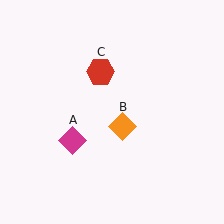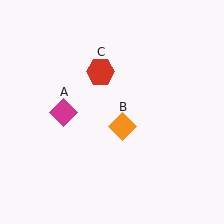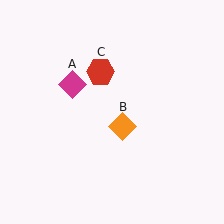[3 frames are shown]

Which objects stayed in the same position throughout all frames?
Orange diamond (object B) and red hexagon (object C) remained stationary.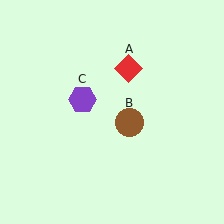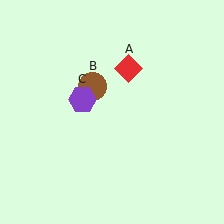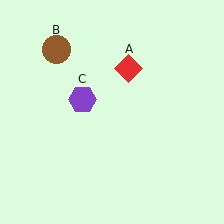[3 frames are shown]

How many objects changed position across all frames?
1 object changed position: brown circle (object B).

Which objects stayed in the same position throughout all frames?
Red diamond (object A) and purple hexagon (object C) remained stationary.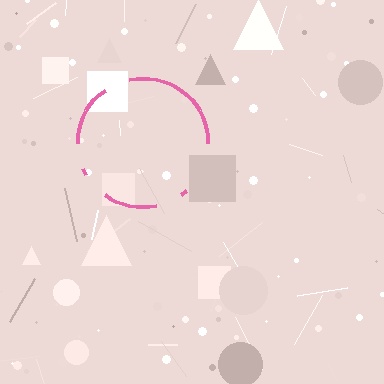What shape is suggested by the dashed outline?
The dashed outline suggests a circle.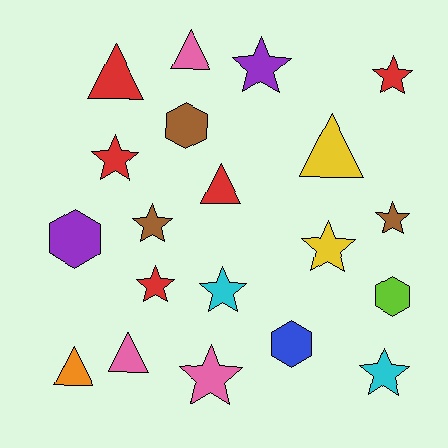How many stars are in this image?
There are 10 stars.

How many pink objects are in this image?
There are 3 pink objects.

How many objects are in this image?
There are 20 objects.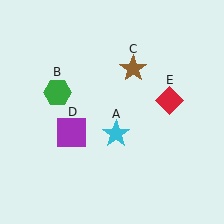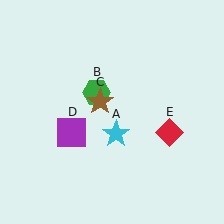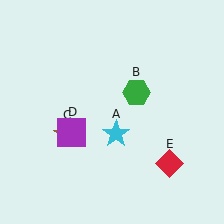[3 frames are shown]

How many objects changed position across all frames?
3 objects changed position: green hexagon (object B), brown star (object C), red diamond (object E).